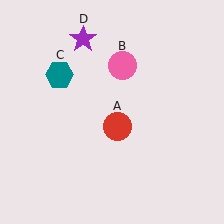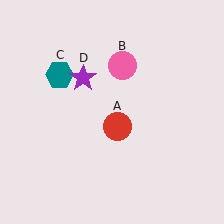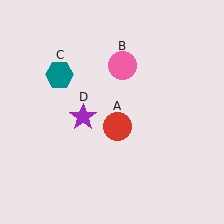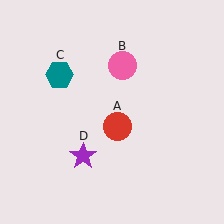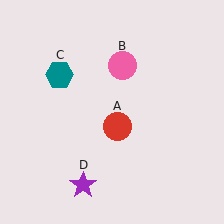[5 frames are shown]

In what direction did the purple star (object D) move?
The purple star (object D) moved down.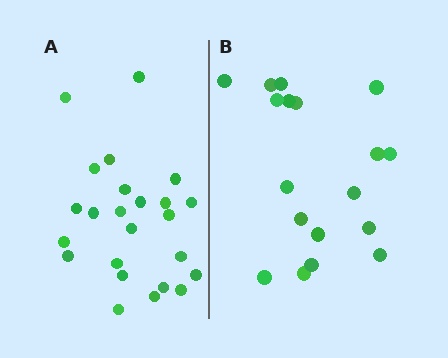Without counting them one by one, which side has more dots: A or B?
Region A (the left region) has more dots.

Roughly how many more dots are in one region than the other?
Region A has about 6 more dots than region B.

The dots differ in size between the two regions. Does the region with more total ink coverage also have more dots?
No. Region B has more total ink coverage because its dots are larger, but region A actually contains more individual dots. Total area can be misleading — the number of items is what matters here.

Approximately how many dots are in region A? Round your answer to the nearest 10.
About 20 dots. (The exact count is 24, which rounds to 20.)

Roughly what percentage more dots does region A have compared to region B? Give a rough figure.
About 35% more.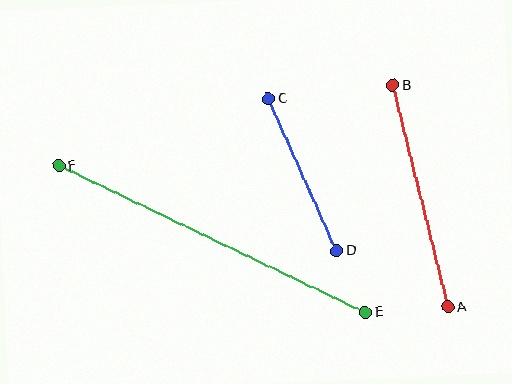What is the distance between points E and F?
The distance is approximately 339 pixels.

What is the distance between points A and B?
The distance is approximately 228 pixels.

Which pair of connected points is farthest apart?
Points E and F are farthest apart.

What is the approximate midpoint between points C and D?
The midpoint is at approximately (303, 175) pixels.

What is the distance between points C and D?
The distance is approximately 167 pixels.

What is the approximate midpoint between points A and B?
The midpoint is at approximately (420, 196) pixels.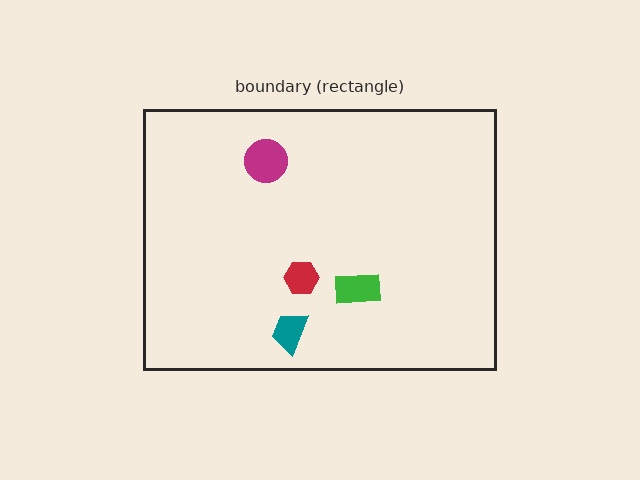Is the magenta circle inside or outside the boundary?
Inside.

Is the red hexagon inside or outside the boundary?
Inside.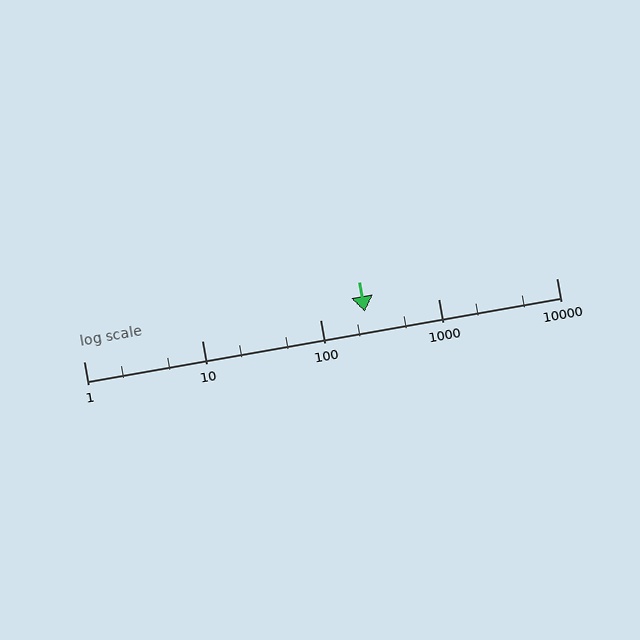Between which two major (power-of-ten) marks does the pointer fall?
The pointer is between 100 and 1000.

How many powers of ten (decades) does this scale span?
The scale spans 4 decades, from 1 to 10000.